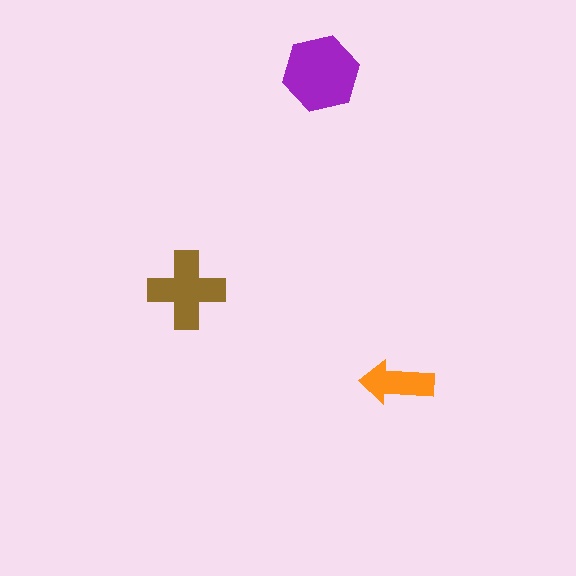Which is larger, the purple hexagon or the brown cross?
The purple hexagon.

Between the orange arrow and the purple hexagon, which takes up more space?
The purple hexagon.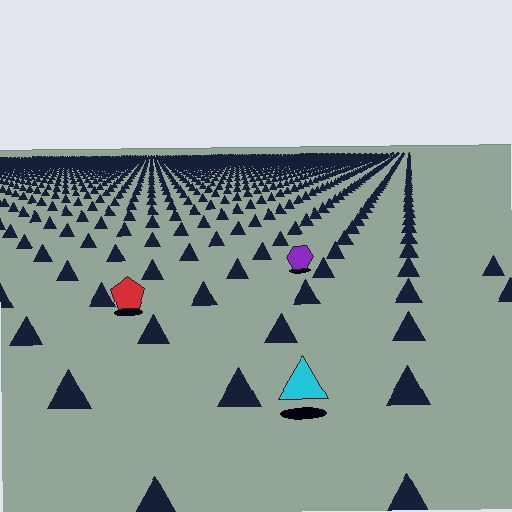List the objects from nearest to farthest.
From nearest to farthest: the cyan triangle, the red pentagon, the purple hexagon.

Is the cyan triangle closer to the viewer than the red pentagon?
Yes. The cyan triangle is closer — you can tell from the texture gradient: the ground texture is coarser near it.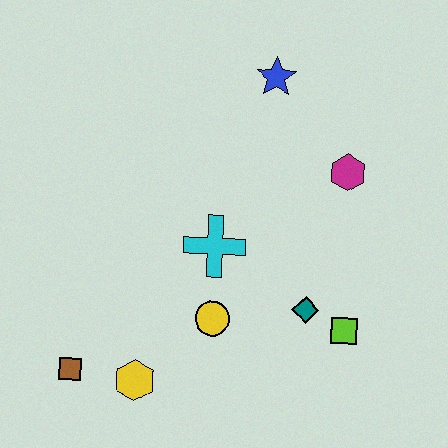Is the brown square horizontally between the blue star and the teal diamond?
No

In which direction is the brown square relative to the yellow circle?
The brown square is to the left of the yellow circle.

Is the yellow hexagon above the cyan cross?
No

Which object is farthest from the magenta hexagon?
The brown square is farthest from the magenta hexagon.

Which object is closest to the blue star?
The magenta hexagon is closest to the blue star.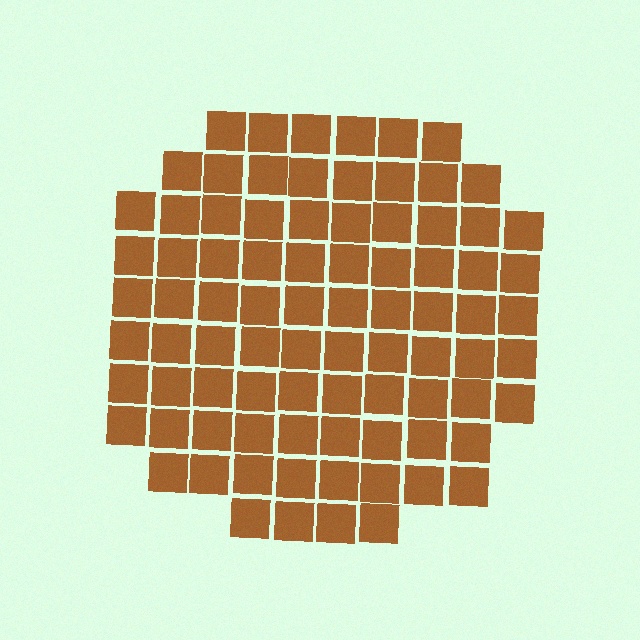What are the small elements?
The small elements are squares.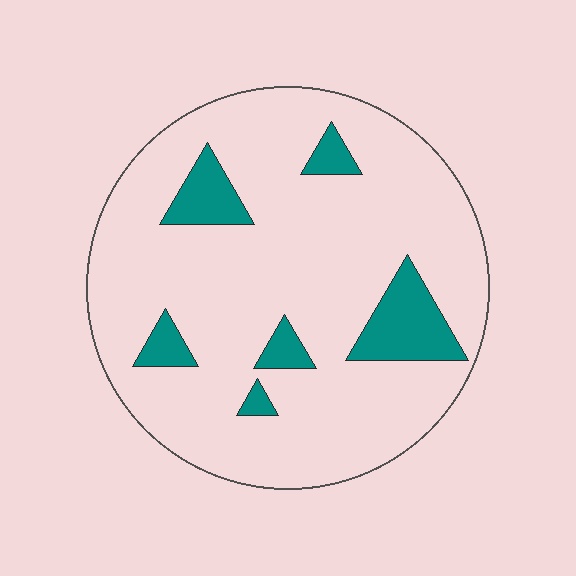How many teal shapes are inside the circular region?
6.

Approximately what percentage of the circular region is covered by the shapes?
Approximately 15%.